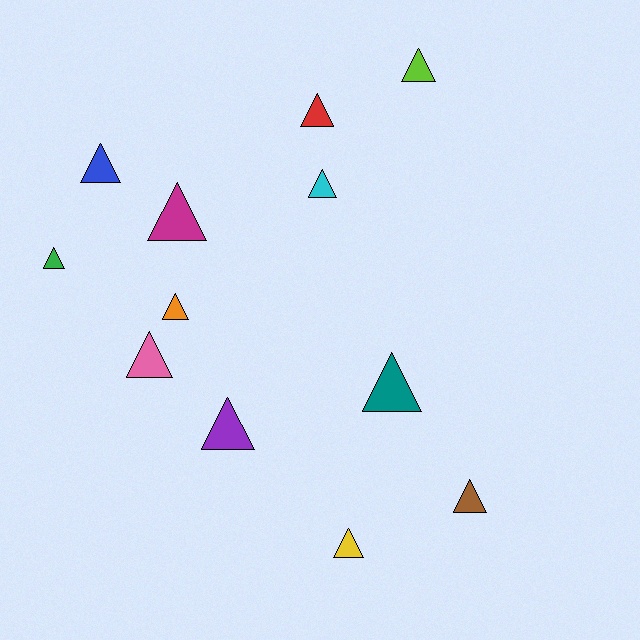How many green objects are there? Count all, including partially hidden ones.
There is 1 green object.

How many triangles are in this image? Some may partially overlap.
There are 12 triangles.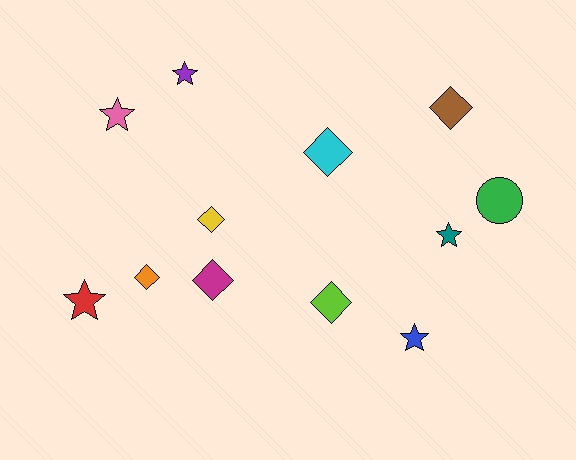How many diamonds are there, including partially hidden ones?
There are 6 diamonds.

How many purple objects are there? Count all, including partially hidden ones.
There is 1 purple object.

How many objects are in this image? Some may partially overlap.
There are 12 objects.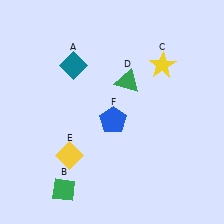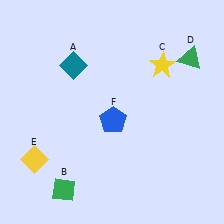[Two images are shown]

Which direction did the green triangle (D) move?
The green triangle (D) moved right.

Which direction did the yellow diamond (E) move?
The yellow diamond (E) moved left.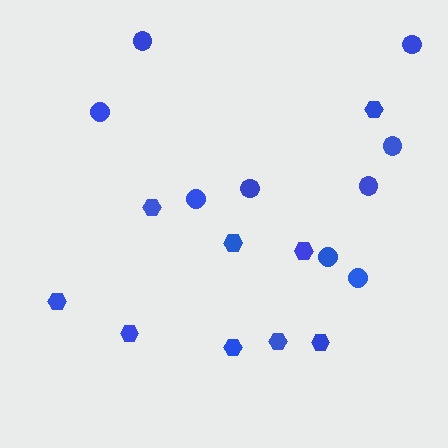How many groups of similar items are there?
There are 2 groups: one group of circles (9) and one group of hexagons (9).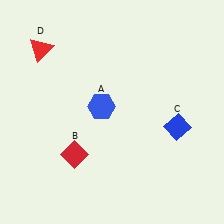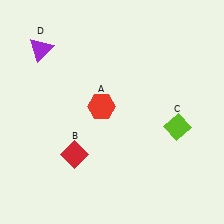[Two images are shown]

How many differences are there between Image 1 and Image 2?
There are 3 differences between the two images.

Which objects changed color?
A changed from blue to red. C changed from blue to lime. D changed from red to purple.